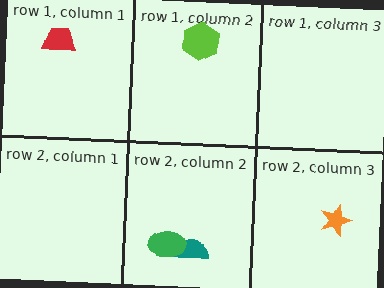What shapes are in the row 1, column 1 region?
The red trapezoid.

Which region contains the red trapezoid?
The row 1, column 1 region.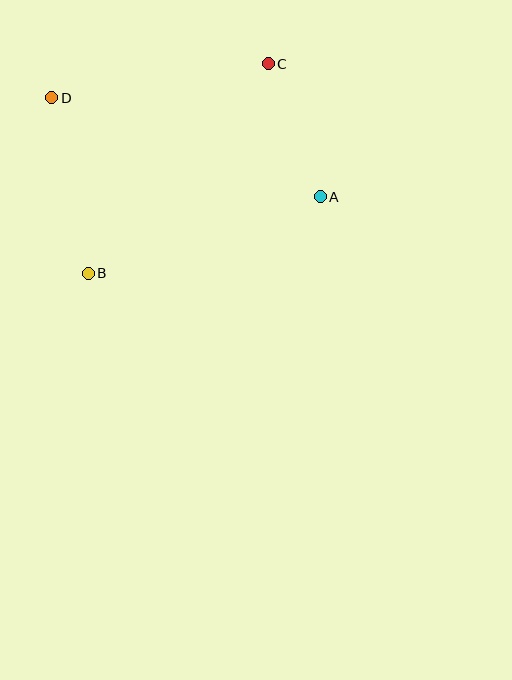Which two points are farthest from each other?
Points A and D are farthest from each other.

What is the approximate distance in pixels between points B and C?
The distance between B and C is approximately 276 pixels.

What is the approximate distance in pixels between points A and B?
The distance between A and B is approximately 244 pixels.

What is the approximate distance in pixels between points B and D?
The distance between B and D is approximately 179 pixels.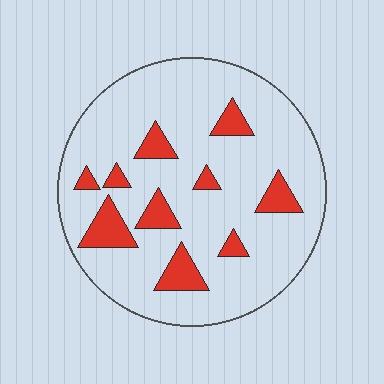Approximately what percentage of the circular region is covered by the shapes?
Approximately 15%.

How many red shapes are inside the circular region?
10.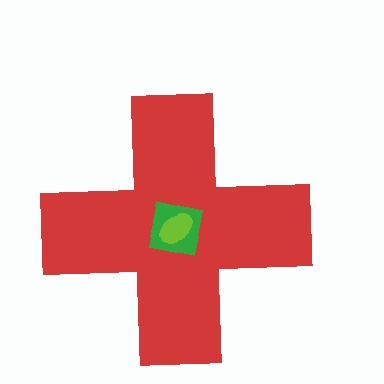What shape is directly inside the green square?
The lime ellipse.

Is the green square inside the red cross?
Yes.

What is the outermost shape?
The red cross.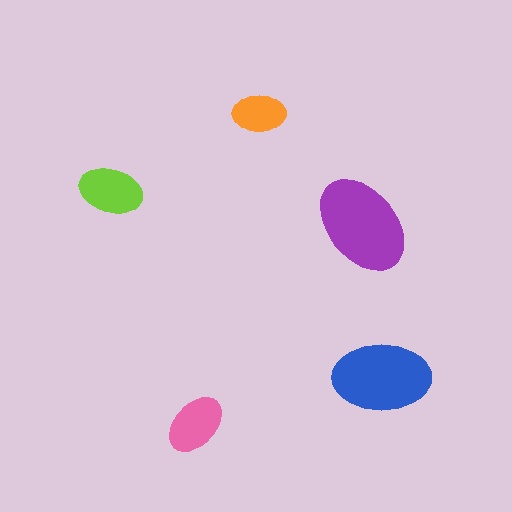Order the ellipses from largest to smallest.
the purple one, the blue one, the lime one, the pink one, the orange one.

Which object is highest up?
The orange ellipse is topmost.